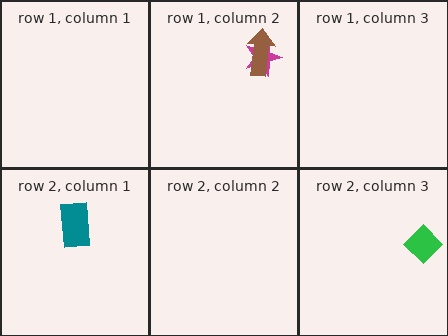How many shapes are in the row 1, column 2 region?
2.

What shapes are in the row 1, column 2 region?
The magenta star, the brown arrow.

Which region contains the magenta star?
The row 1, column 2 region.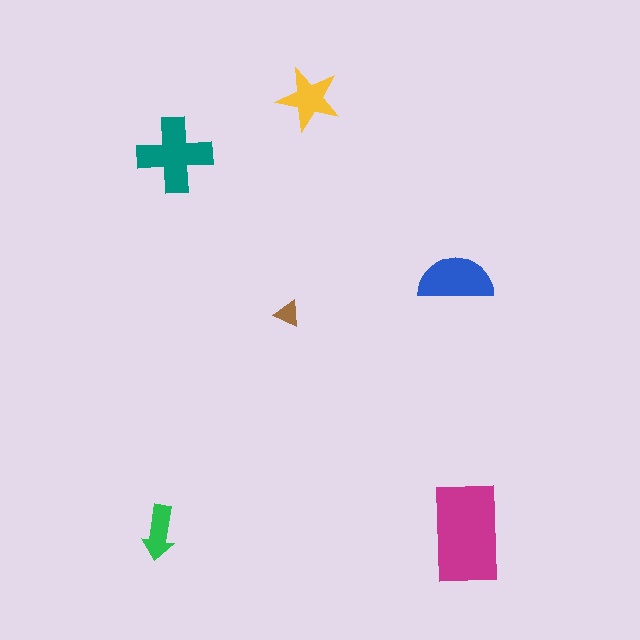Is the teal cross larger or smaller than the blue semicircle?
Larger.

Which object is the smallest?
The brown triangle.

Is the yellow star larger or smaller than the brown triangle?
Larger.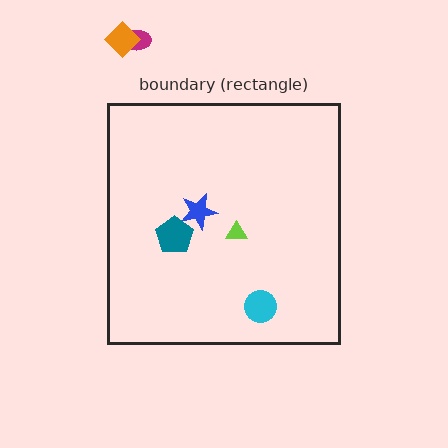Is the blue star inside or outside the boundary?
Inside.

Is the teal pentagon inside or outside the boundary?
Inside.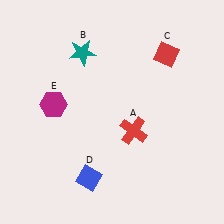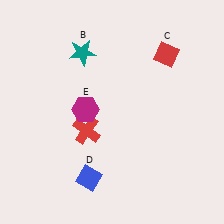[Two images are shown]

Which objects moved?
The objects that moved are: the red cross (A), the magenta hexagon (E).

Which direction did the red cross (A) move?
The red cross (A) moved left.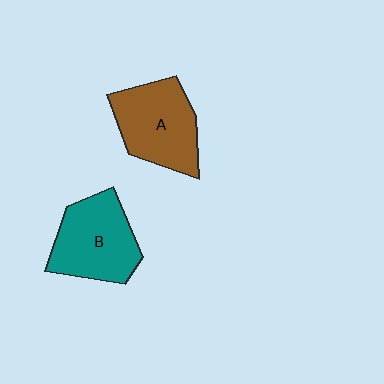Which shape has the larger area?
Shape B (teal).